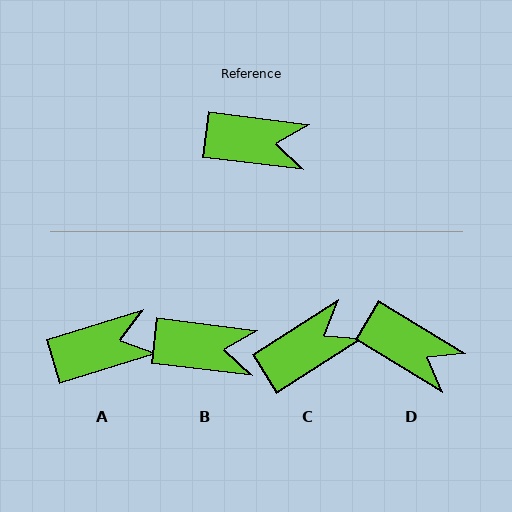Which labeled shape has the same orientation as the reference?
B.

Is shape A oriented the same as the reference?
No, it is off by about 24 degrees.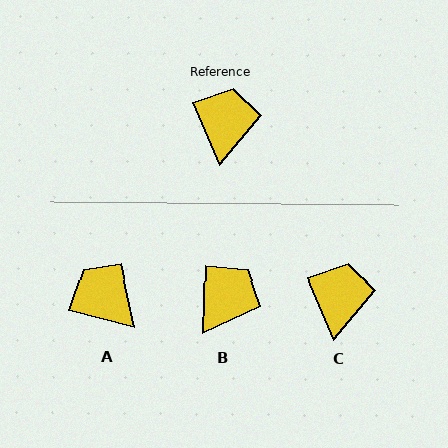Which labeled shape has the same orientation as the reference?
C.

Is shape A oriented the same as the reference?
No, it is off by about 53 degrees.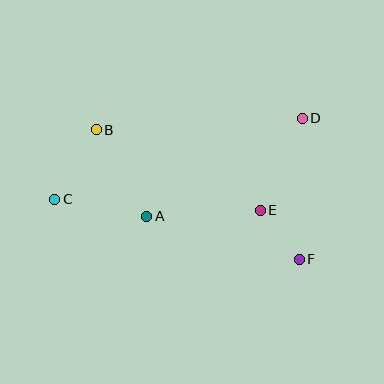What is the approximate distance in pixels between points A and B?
The distance between A and B is approximately 100 pixels.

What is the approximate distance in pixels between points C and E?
The distance between C and E is approximately 206 pixels.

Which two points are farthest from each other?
Points C and D are farthest from each other.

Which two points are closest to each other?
Points E and F are closest to each other.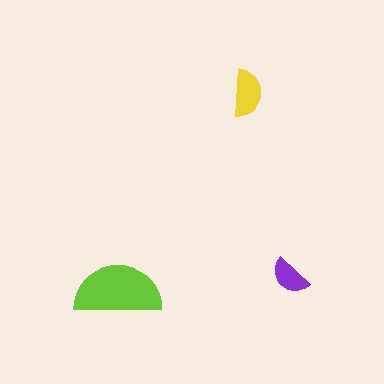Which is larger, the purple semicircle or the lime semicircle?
The lime one.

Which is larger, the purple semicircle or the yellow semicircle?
The yellow one.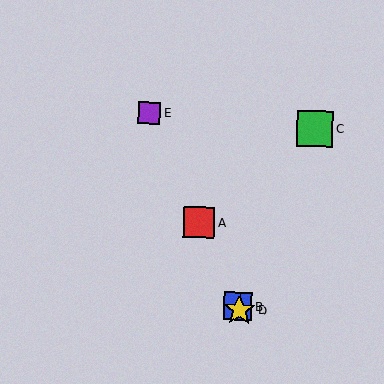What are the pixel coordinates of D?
Object D is at (239, 310).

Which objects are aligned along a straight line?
Objects A, B, D, E are aligned along a straight line.